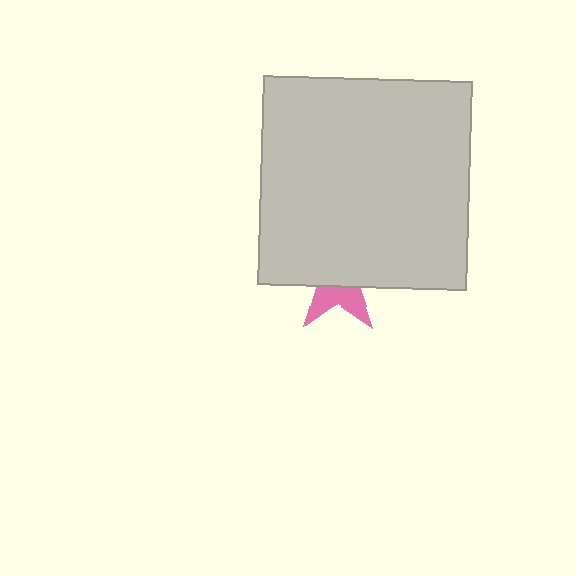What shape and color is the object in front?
The object in front is a light gray rectangle.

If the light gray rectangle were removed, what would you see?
You would see the complete pink star.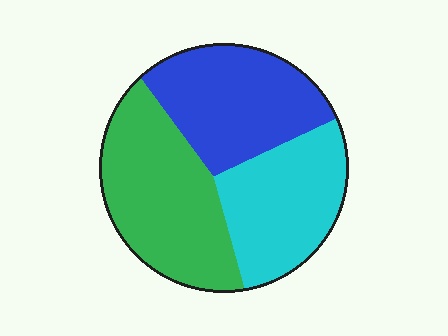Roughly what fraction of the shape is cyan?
Cyan covers around 30% of the shape.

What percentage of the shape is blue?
Blue covers roughly 30% of the shape.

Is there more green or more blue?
Green.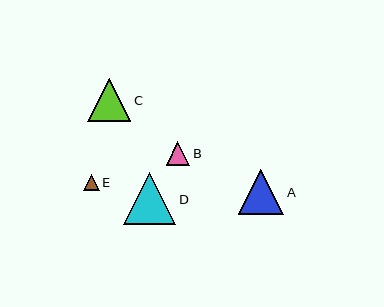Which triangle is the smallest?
Triangle E is the smallest with a size of approximately 16 pixels.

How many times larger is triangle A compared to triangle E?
Triangle A is approximately 2.9 times the size of triangle E.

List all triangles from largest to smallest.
From largest to smallest: D, A, C, B, E.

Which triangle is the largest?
Triangle D is the largest with a size of approximately 52 pixels.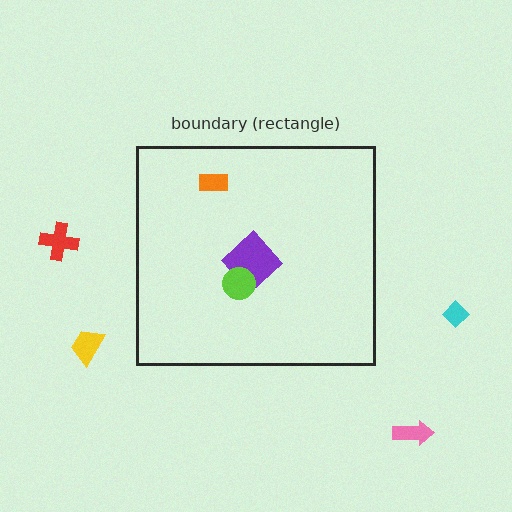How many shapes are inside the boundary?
3 inside, 4 outside.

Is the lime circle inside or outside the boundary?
Inside.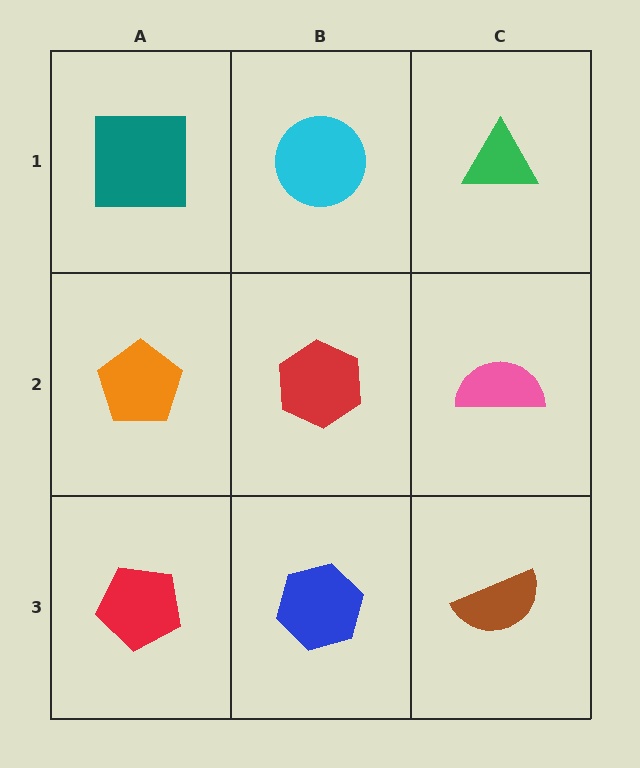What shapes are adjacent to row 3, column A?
An orange pentagon (row 2, column A), a blue hexagon (row 3, column B).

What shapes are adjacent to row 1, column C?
A pink semicircle (row 2, column C), a cyan circle (row 1, column B).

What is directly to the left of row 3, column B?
A red pentagon.